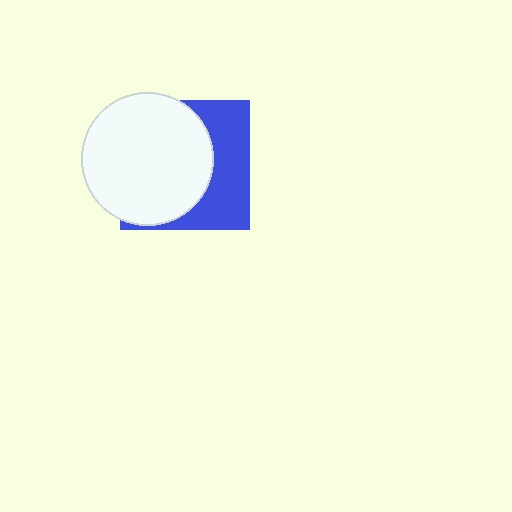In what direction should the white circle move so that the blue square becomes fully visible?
The white circle should move left. That is the shortest direction to clear the overlap and leave the blue square fully visible.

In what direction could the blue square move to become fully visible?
The blue square could move right. That would shift it out from behind the white circle entirely.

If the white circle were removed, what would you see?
You would see the complete blue square.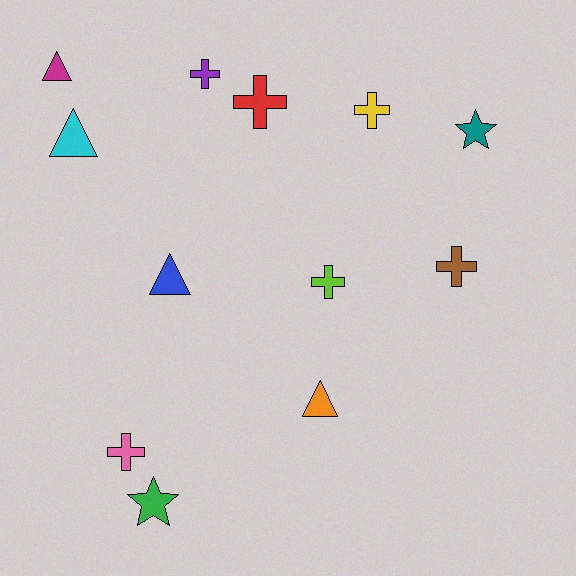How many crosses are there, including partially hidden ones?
There are 6 crosses.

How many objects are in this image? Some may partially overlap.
There are 12 objects.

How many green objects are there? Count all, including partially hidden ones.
There is 1 green object.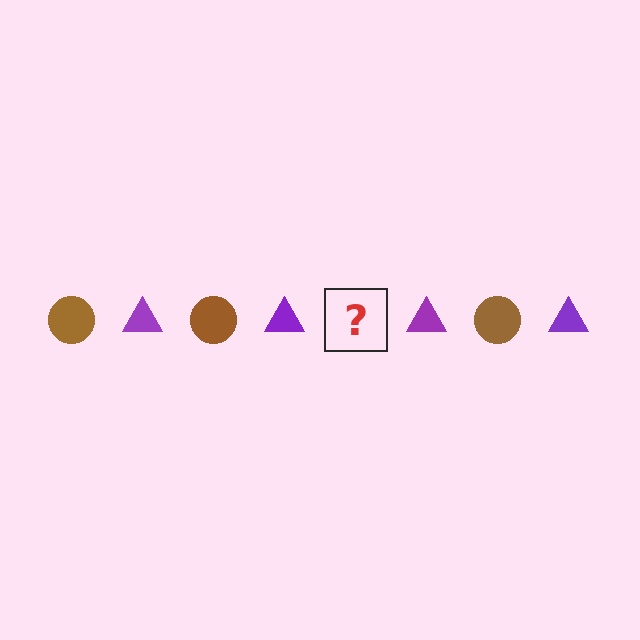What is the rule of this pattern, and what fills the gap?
The rule is that the pattern alternates between brown circle and purple triangle. The gap should be filled with a brown circle.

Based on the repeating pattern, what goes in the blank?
The blank should be a brown circle.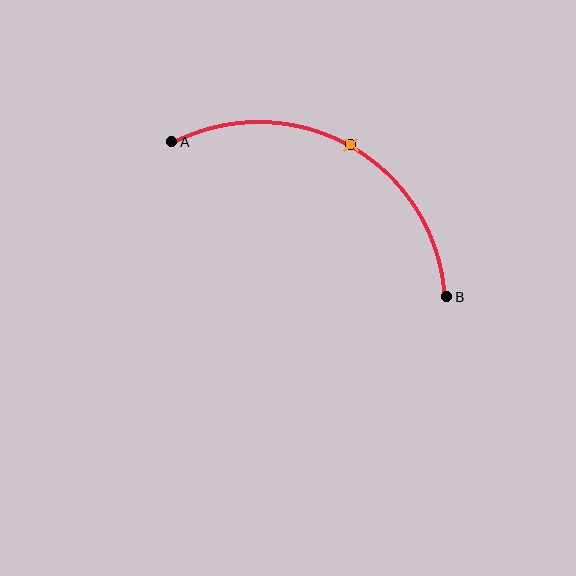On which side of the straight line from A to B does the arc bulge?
The arc bulges above the straight line connecting A and B.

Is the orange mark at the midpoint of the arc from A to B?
Yes. The orange mark lies on the arc at equal arc-length from both A and B — it is the arc midpoint.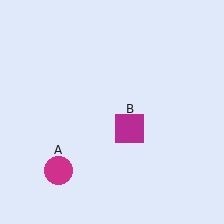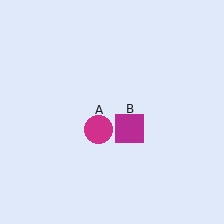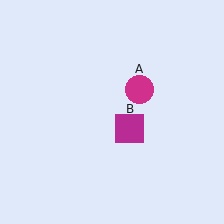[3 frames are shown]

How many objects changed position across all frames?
1 object changed position: magenta circle (object A).